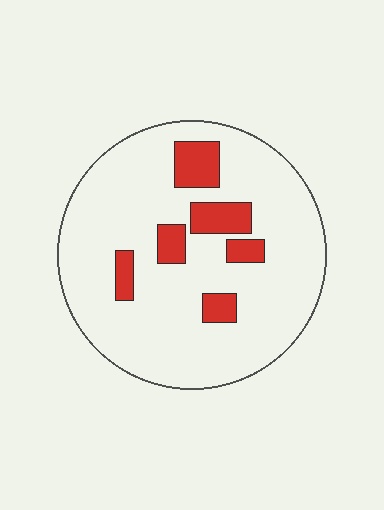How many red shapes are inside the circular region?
6.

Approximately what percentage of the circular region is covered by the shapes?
Approximately 15%.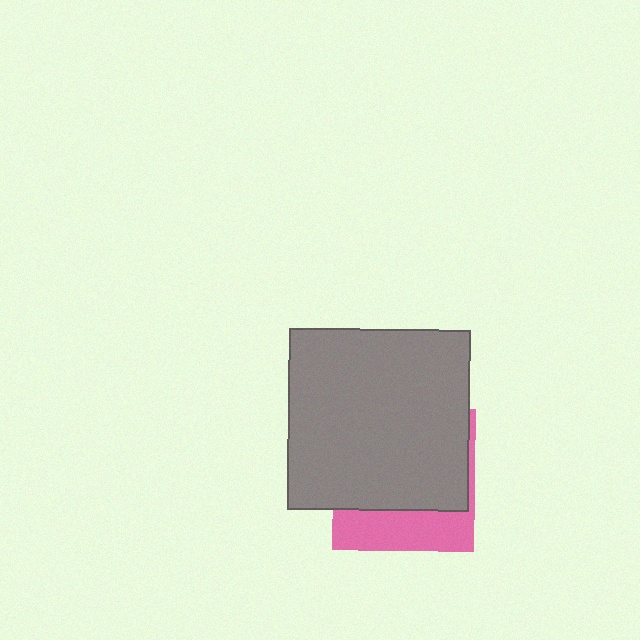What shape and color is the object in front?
The object in front is a gray square.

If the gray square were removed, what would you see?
You would see the complete pink square.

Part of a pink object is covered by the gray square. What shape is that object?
It is a square.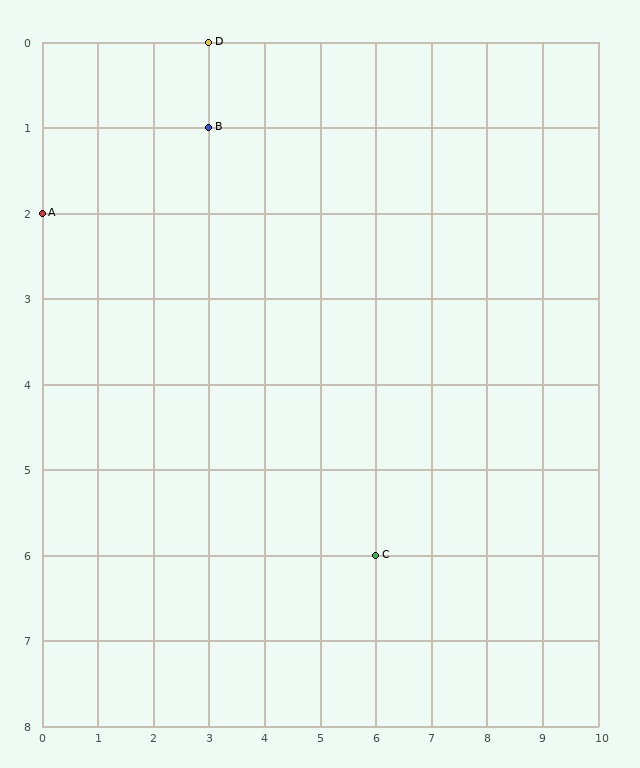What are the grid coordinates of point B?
Point B is at grid coordinates (3, 1).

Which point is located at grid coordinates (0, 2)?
Point A is at (0, 2).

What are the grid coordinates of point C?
Point C is at grid coordinates (6, 6).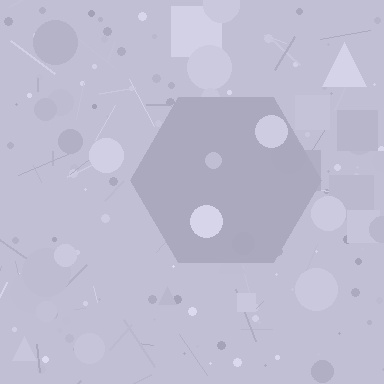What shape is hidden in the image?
A hexagon is hidden in the image.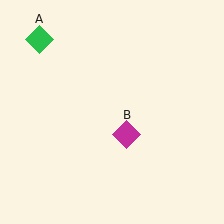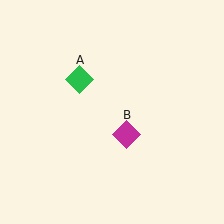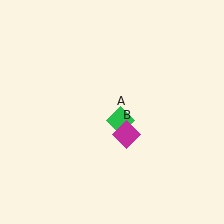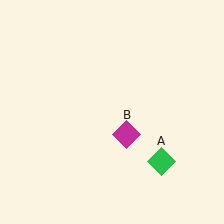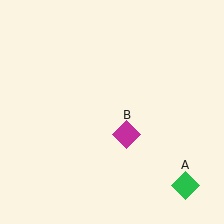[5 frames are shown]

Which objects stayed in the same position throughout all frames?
Magenta diamond (object B) remained stationary.